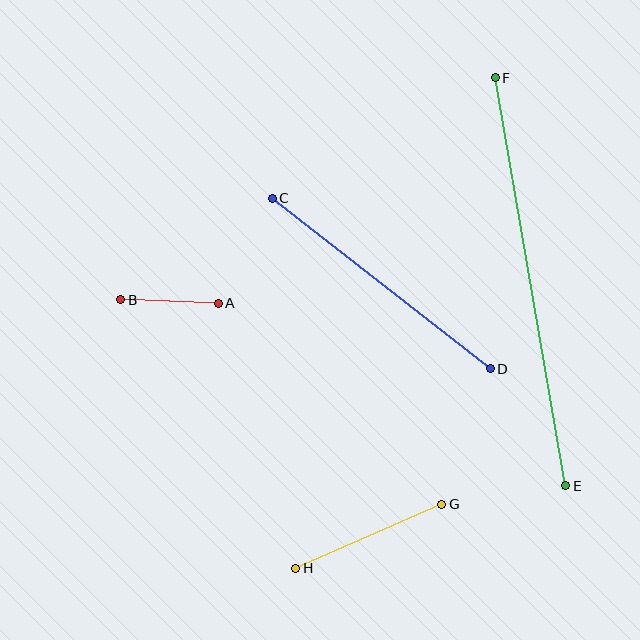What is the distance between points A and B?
The distance is approximately 97 pixels.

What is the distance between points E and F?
The distance is approximately 414 pixels.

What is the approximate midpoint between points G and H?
The midpoint is at approximately (369, 536) pixels.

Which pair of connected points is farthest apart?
Points E and F are farthest apart.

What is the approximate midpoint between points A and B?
The midpoint is at approximately (170, 302) pixels.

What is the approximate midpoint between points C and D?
The midpoint is at approximately (381, 284) pixels.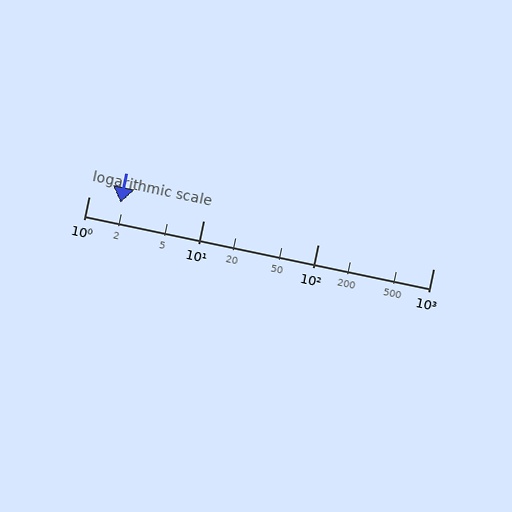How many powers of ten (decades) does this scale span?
The scale spans 3 decades, from 1 to 1000.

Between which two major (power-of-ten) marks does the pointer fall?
The pointer is between 1 and 10.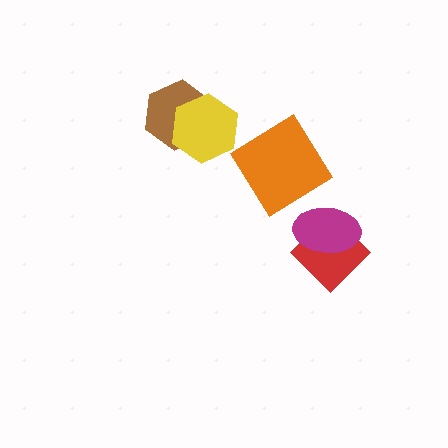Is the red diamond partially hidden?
Yes, it is partially covered by another shape.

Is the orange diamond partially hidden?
No, no other shape covers it.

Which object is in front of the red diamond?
The magenta ellipse is in front of the red diamond.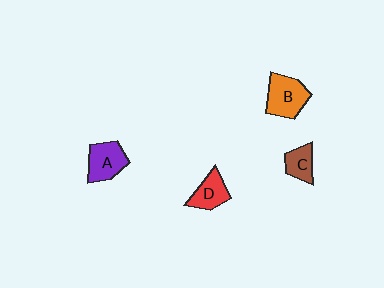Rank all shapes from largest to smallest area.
From largest to smallest: B (orange), A (purple), D (red), C (brown).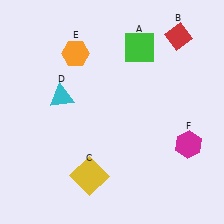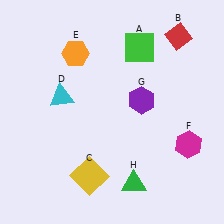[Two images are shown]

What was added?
A purple hexagon (G), a green triangle (H) were added in Image 2.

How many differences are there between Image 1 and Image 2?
There are 2 differences between the two images.